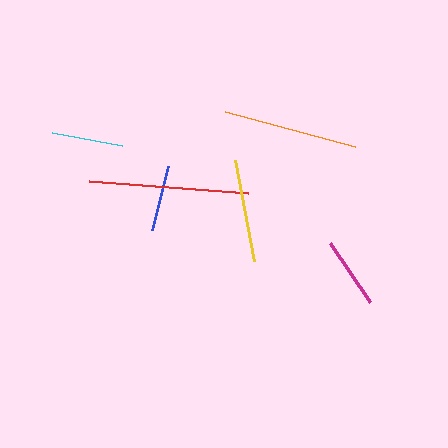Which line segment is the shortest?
The blue line is the shortest at approximately 66 pixels.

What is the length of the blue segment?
The blue segment is approximately 66 pixels long.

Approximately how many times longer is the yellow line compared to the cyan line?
The yellow line is approximately 1.4 times the length of the cyan line.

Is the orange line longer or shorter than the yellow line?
The orange line is longer than the yellow line.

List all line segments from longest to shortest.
From longest to shortest: red, orange, yellow, cyan, magenta, blue.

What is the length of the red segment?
The red segment is approximately 160 pixels long.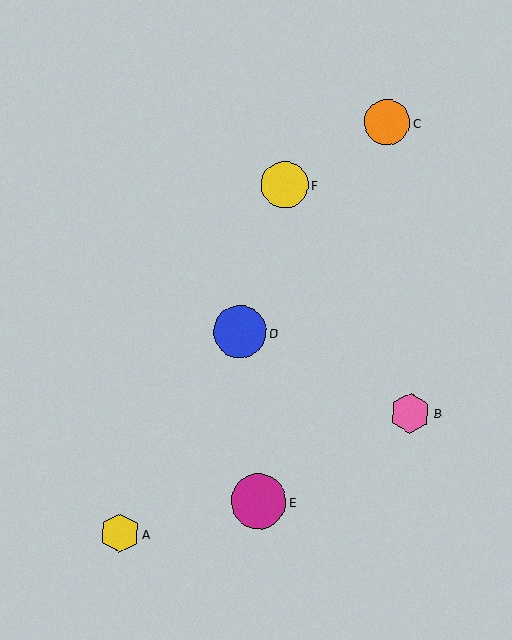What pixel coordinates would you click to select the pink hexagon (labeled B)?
Click at (410, 413) to select the pink hexagon B.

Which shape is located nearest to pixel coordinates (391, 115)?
The orange circle (labeled C) at (387, 122) is nearest to that location.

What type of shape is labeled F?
Shape F is a yellow circle.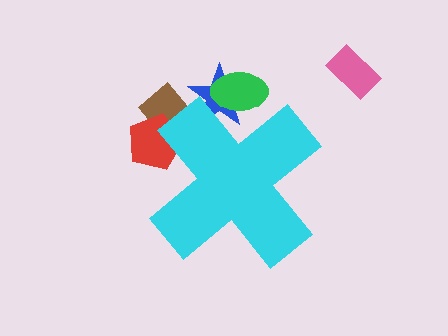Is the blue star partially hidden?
Yes, the blue star is partially hidden behind the cyan cross.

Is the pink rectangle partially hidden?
No, the pink rectangle is fully visible.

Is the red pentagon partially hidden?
Yes, the red pentagon is partially hidden behind the cyan cross.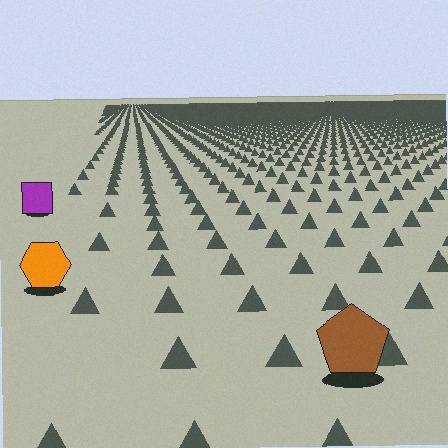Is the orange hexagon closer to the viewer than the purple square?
Yes. The orange hexagon is closer — you can tell from the texture gradient: the ground texture is coarser near it.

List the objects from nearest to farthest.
From nearest to farthest: the brown pentagon, the orange hexagon, the purple square.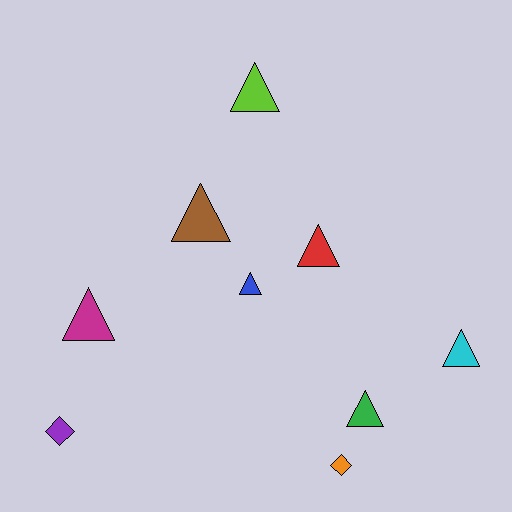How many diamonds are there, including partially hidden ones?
There are 2 diamonds.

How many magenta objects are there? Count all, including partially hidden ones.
There is 1 magenta object.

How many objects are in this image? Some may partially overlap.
There are 9 objects.